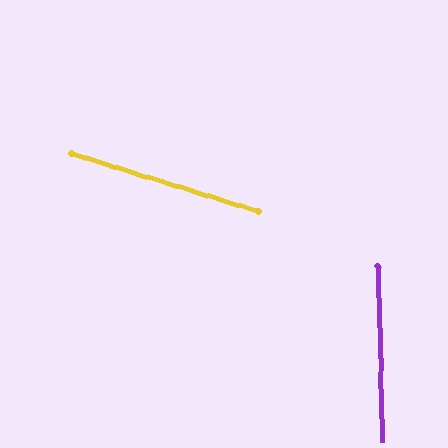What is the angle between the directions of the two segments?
Approximately 71 degrees.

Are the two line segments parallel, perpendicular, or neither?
Neither parallel nor perpendicular — they differ by about 71°.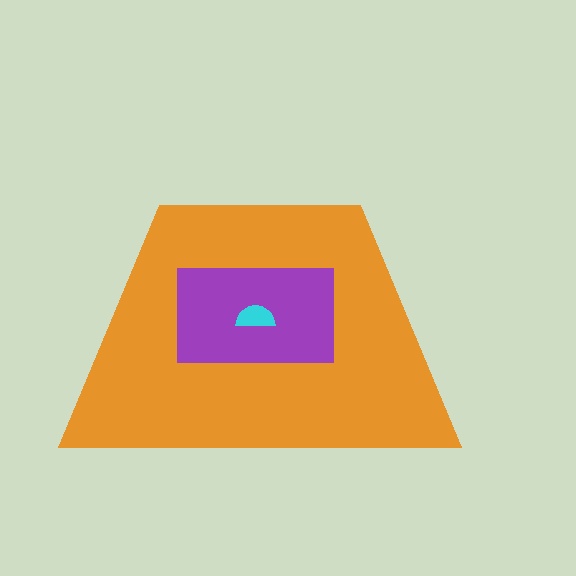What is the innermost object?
The cyan semicircle.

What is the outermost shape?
The orange trapezoid.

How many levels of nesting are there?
3.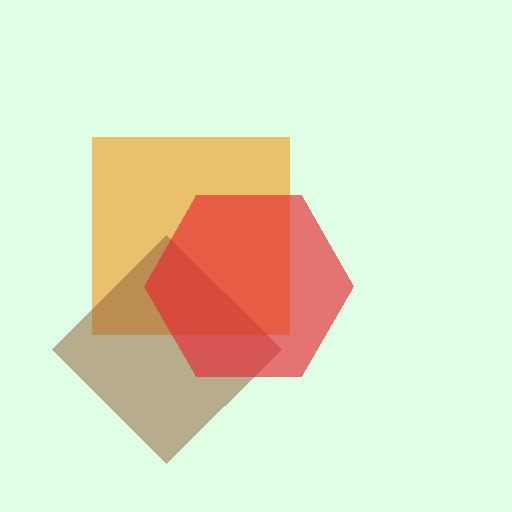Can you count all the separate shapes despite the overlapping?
Yes, there are 3 separate shapes.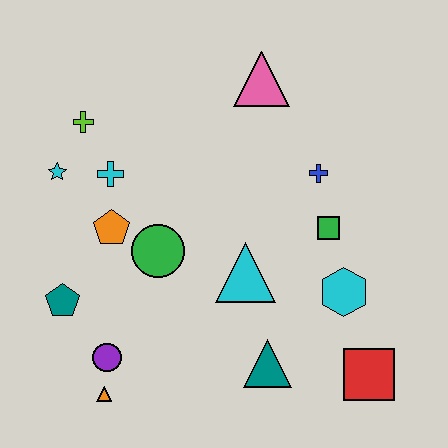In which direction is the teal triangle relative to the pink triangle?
The teal triangle is below the pink triangle.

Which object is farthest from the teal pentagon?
The red square is farthest from the teal pentagon.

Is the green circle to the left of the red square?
Yes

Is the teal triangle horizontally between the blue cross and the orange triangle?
Yes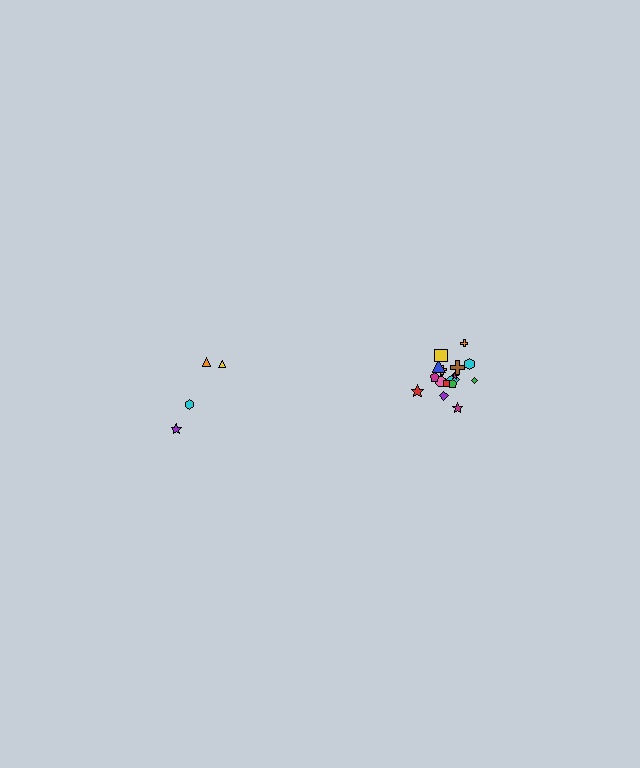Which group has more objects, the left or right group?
The right group.